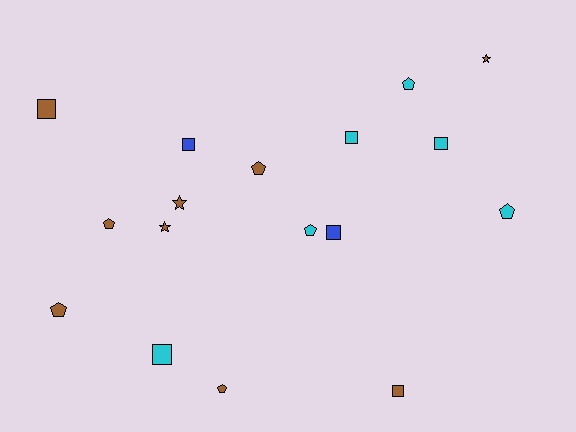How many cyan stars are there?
There are no cyan stars.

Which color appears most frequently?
Brown, with 9 objects.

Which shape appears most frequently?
Pentagon, with 7 objects.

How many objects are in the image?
There are 17 objects.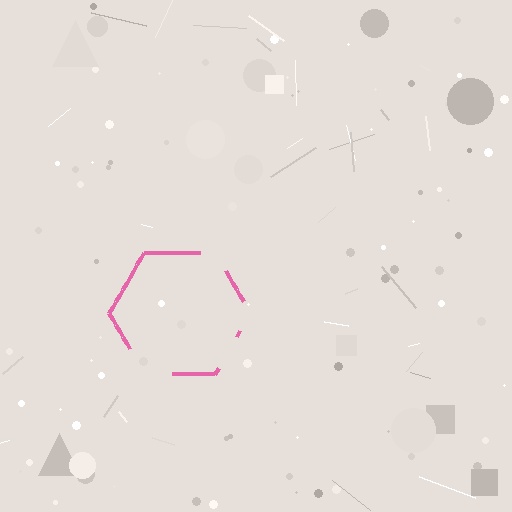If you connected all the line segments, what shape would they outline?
They would outline a hexagon.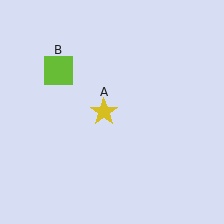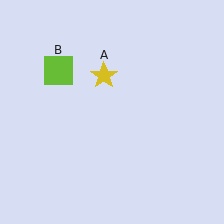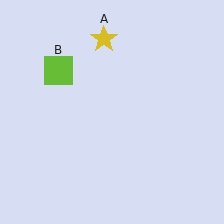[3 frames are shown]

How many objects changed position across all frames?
1 object changed position: yellow star (object A).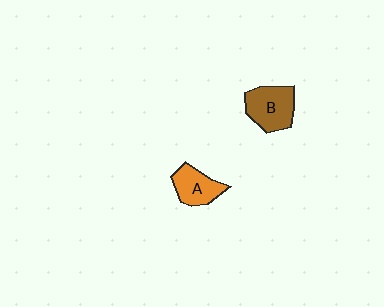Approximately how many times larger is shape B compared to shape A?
Approximately 1.3 times.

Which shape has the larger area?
Shape B (brown).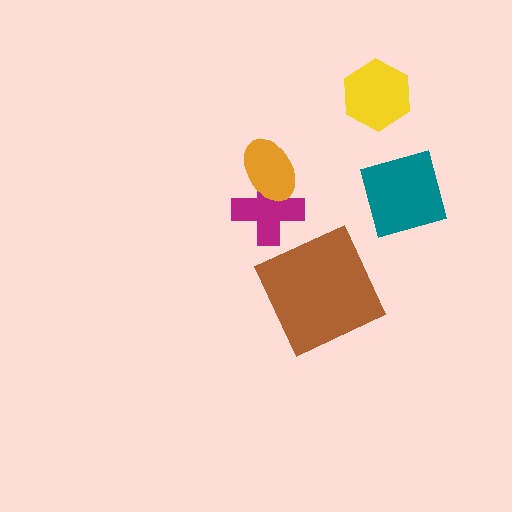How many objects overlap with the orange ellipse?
1 object overlaps with the orange ellipse.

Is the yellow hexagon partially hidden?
No, no other shape covers it.